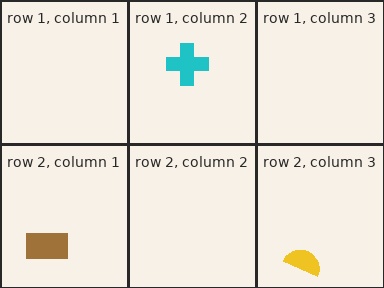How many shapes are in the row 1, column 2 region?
1.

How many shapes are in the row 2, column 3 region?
1.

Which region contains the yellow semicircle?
The row 2, column 3 region.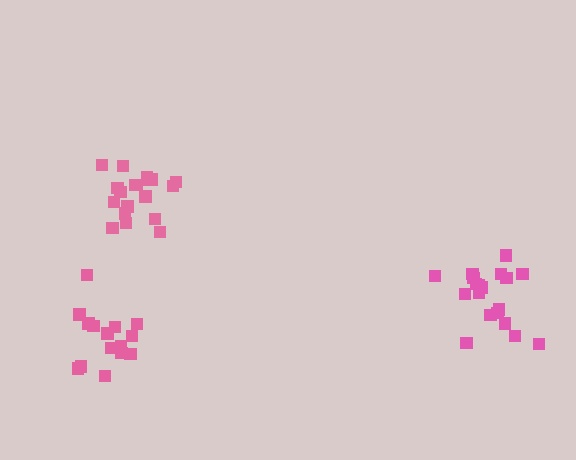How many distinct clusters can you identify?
There are 3 distinct clusters.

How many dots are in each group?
Group 1: 15 dots, Group 2: 19 dots, Group 3: 19 dots (53 total).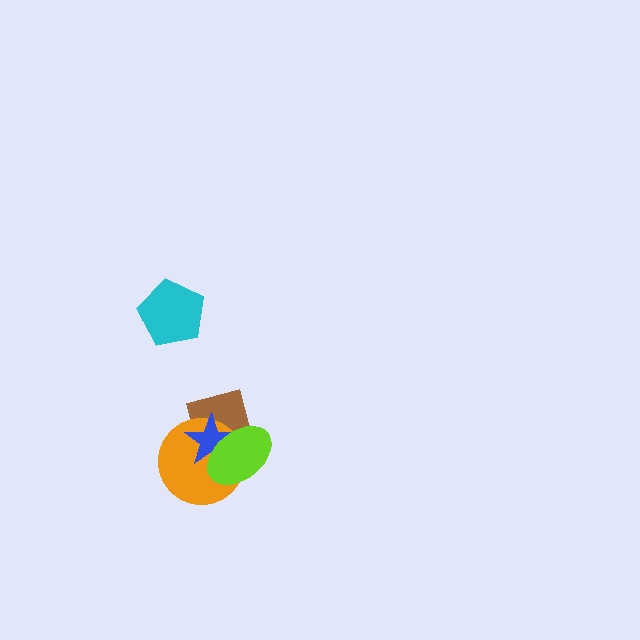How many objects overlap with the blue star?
3 objects overlap with the blue star.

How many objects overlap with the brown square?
3 objects overlap with the brown square.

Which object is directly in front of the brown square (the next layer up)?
The orange circle is directly in front of the brown square.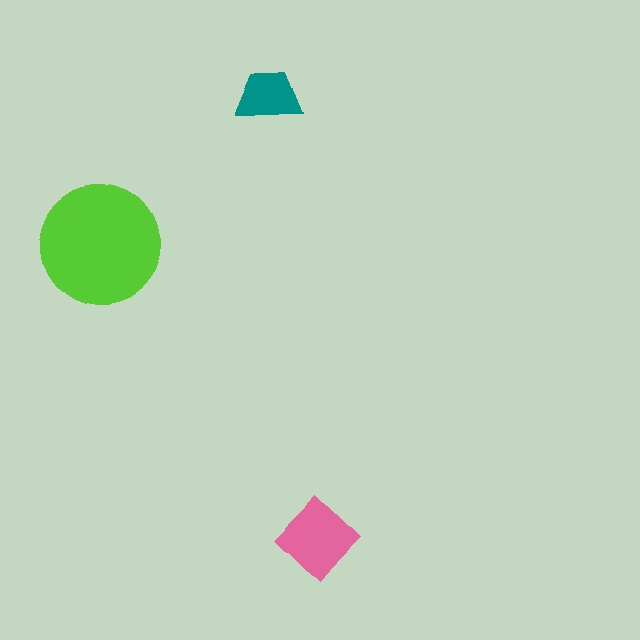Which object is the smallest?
The teal trapezoid.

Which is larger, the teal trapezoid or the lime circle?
The lime circle.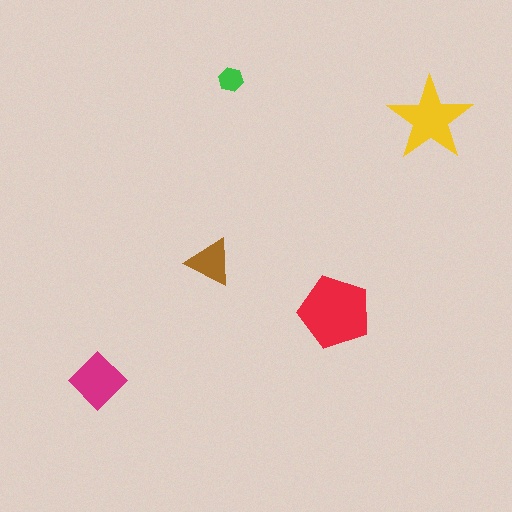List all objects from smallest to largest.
The green hexagon, the brown triangle, the magenta diamond, the yellow star, the red pentagon.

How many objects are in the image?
There are 5 objects in the image.